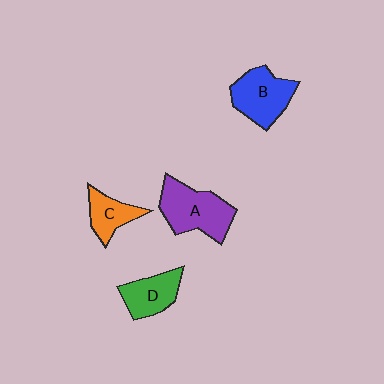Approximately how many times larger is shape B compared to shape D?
Approximately 1.3 times.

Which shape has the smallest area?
Shape C (orange).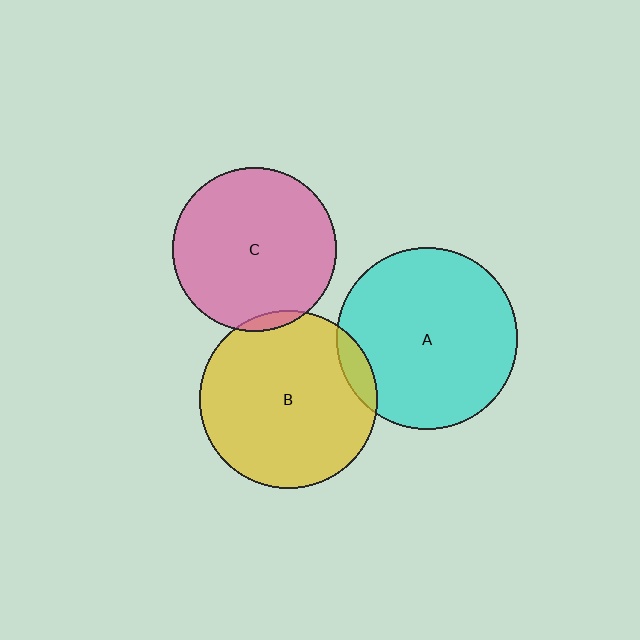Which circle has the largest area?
Circle A (cyan).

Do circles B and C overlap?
Yes.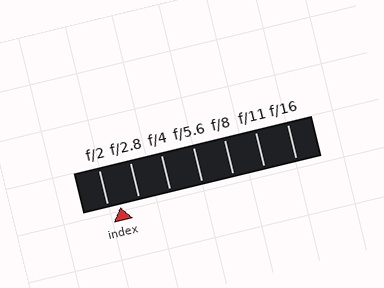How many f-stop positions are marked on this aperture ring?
There are 7 f-stop positions marked.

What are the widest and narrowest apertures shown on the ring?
The widest aperture shown is f/2 and the narrowest is f/16.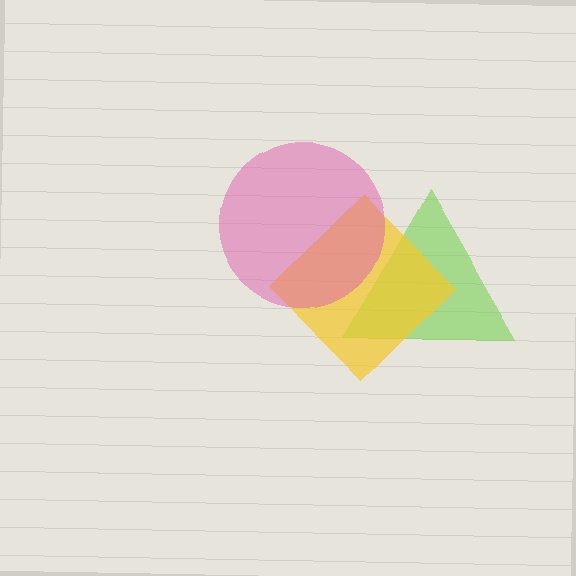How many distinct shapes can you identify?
There are 3 distinct shapes: a lime triangle, a yellow diamond, a pink circle.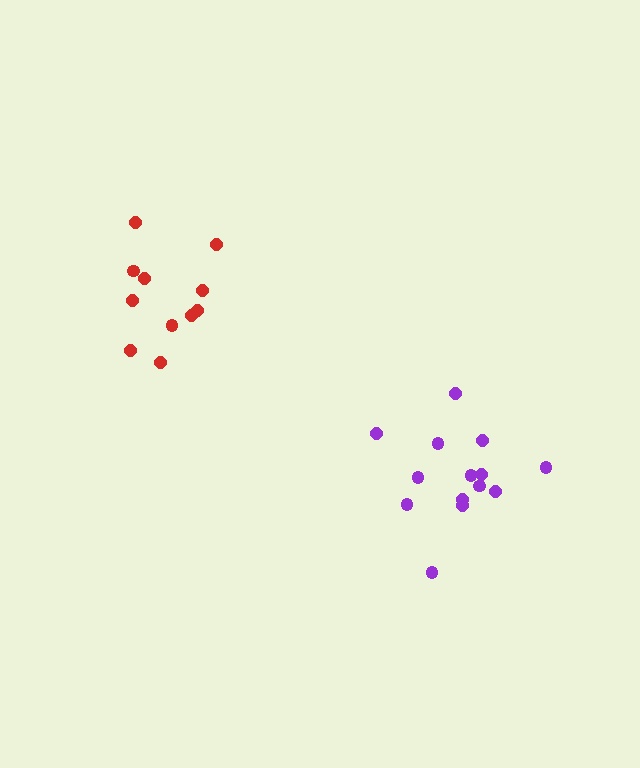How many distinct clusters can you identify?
There are 2 distinct clusters.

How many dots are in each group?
Group 1: 14 dots, Group 2: 11 dots (25 total).